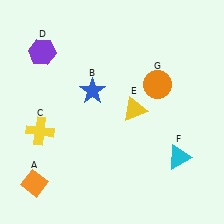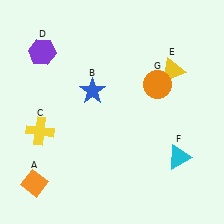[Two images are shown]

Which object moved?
The yellow triangle (E) moved up.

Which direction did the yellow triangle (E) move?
The yellow triangle (E) moved up.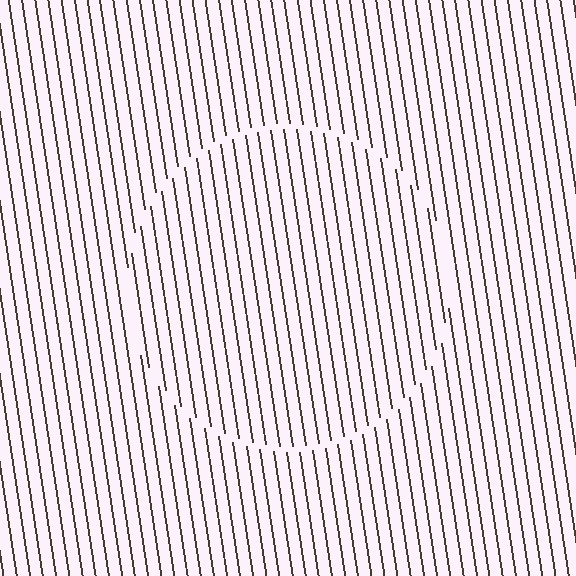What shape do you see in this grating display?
An illusory circle. The interior of the shape contains the same grating, shifted by half a period — the contour is defined by the phase discontinuity where line-ends from the inner and outer gratings abut.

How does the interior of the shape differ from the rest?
The interior of the shape contains the same grating, shifted by half a period — the contour is defined by the phase discontinuity where line-ends from the inner and outer gratings abut.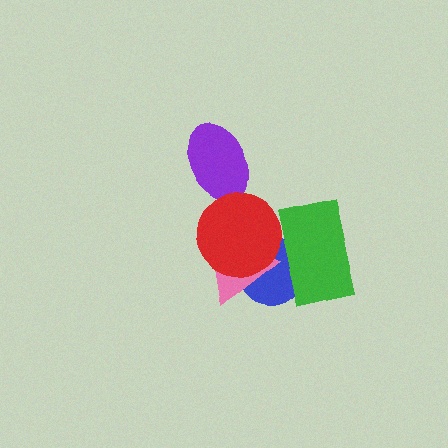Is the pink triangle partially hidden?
Yes, it is partially covered by another shape.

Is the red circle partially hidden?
No, no other shape covers it.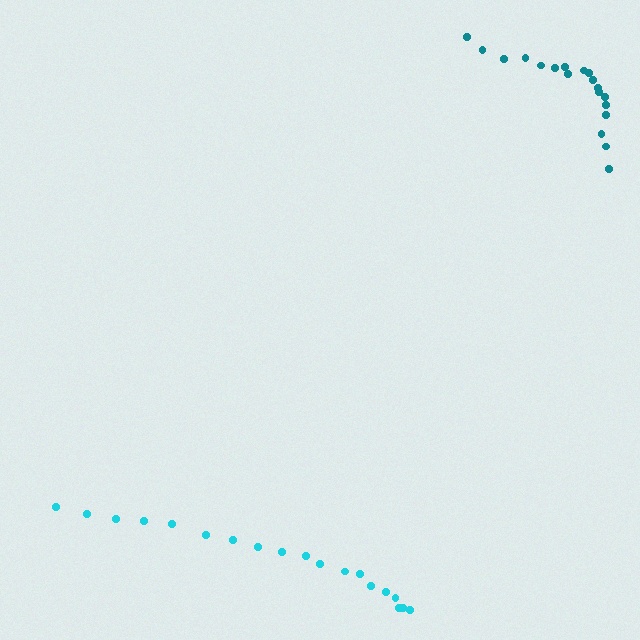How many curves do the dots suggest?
There are 2 distinct paths.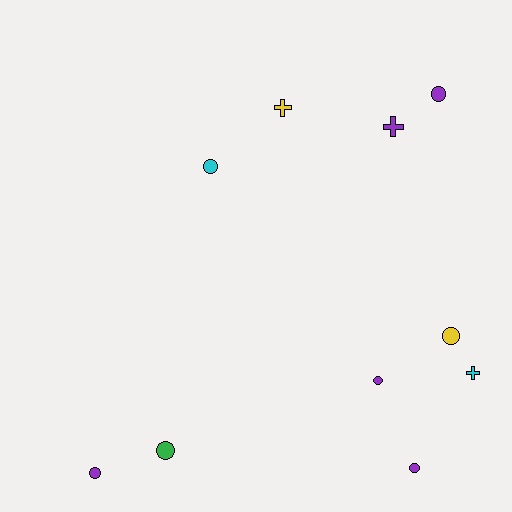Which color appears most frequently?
Purple, with 5 objects.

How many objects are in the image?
There are 10 objects.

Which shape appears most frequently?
Circle, with 7 objects.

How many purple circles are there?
There are 4 purple circles.